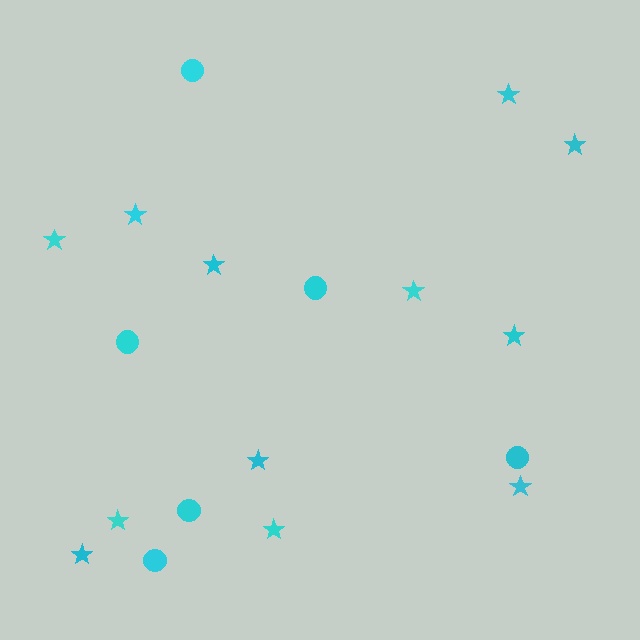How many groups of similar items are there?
There are 2 groups: one group of circles (6) and one group of stars (12).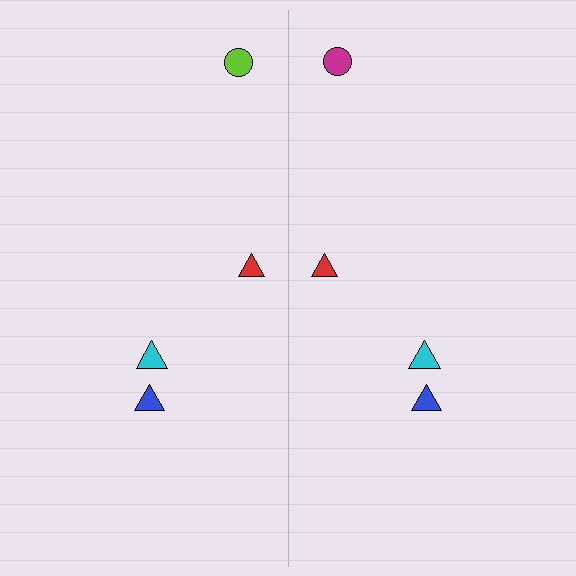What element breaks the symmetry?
The magenta circle on the right side breaks the symmetry — its mirror counterpart is lime.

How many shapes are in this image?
There are 8 shapes in this image.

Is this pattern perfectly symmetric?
No, the pattern is not perfectly symmetric. The magenta circle on the right side breaks the symmetry — its mirror counterpart is lime.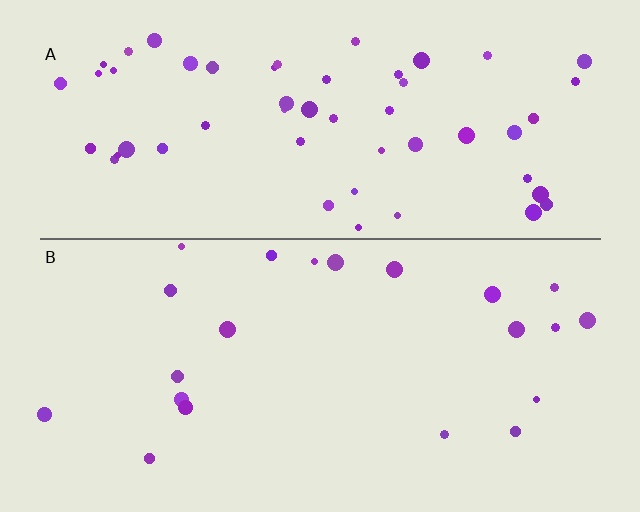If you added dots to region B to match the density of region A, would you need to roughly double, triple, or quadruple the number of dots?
Approximately triple.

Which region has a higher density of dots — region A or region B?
A (the top).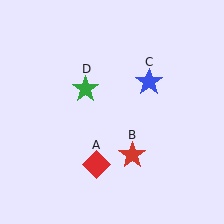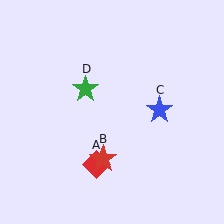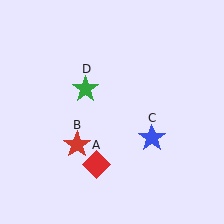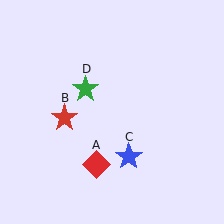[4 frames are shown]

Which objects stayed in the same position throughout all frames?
Red diamond (object A) and green star (object D) remained stationary.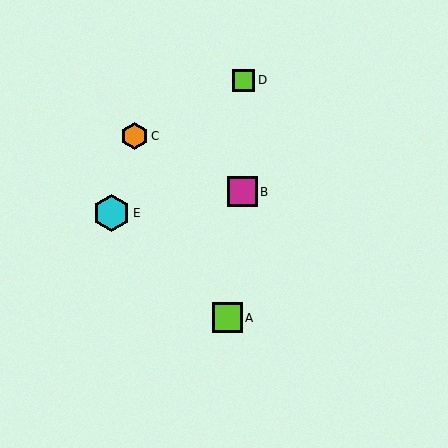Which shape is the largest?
The cyan hexagon (labeled E) is the largest.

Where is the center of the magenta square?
The center of the magenta square is at (242, 192).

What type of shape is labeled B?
Shape B is a magenta square.